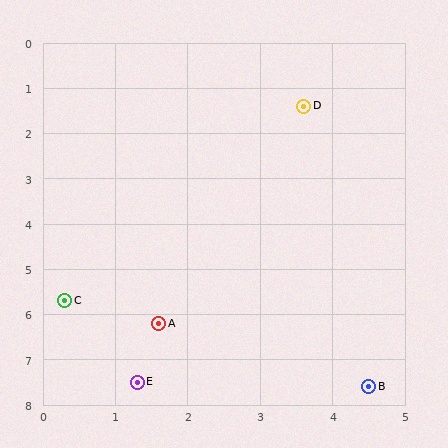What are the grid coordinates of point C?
Point C is at approximately (0.3, 5.7).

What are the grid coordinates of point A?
Point A is at approximately (1.6, 6.2).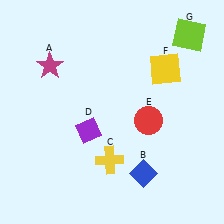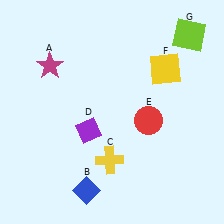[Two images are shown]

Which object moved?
The blue diamond (B) moved left.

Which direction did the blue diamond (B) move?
The blue diamond (B) moved left.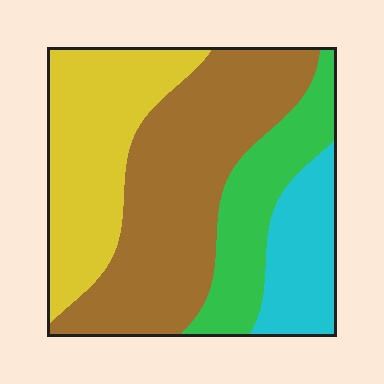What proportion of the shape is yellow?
Yellow covers roughly 25% of the shape.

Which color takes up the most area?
Brown, at roughly 40%.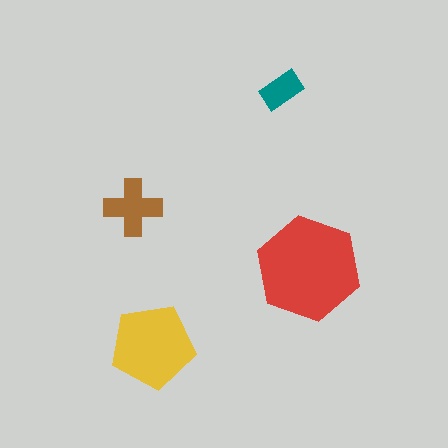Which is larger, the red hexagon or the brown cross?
The red hexagon.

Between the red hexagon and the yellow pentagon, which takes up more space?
The red hexagon.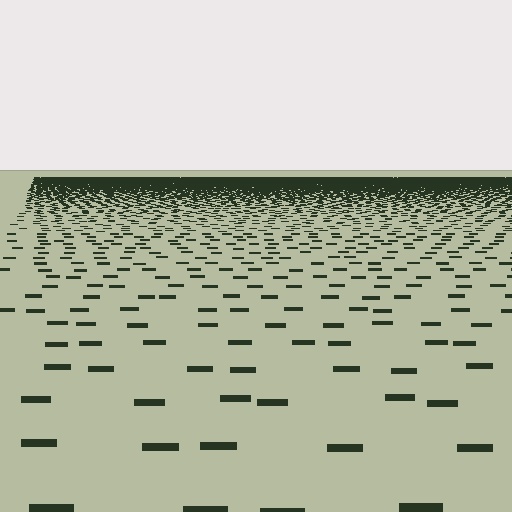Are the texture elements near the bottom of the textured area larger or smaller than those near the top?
Larger. Near the bottom, elements are closer to the viewer and appear at a bigger on-screen size.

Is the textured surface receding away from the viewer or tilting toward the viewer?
The surface is receding away from the viewer. Texture elements get smaller and denser toward the top.